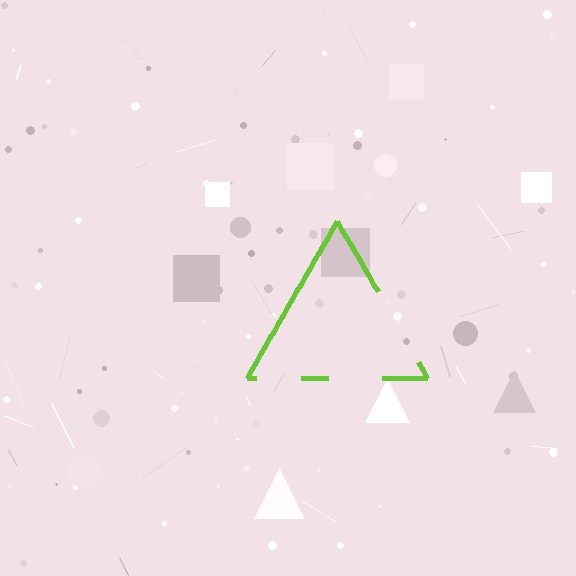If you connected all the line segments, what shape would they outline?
They would outline a triangle.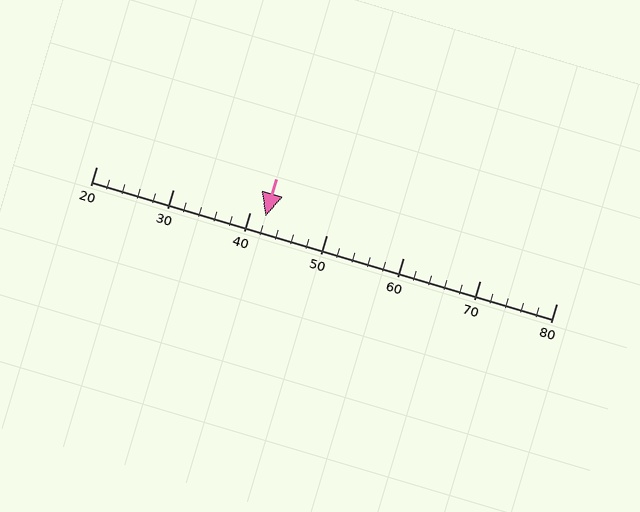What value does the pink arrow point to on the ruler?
The pink arrow points to approximately 42.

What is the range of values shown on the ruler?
The ruler shows values from 20 to 80.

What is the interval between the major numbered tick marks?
The major tick marks are spaced 10 units apart.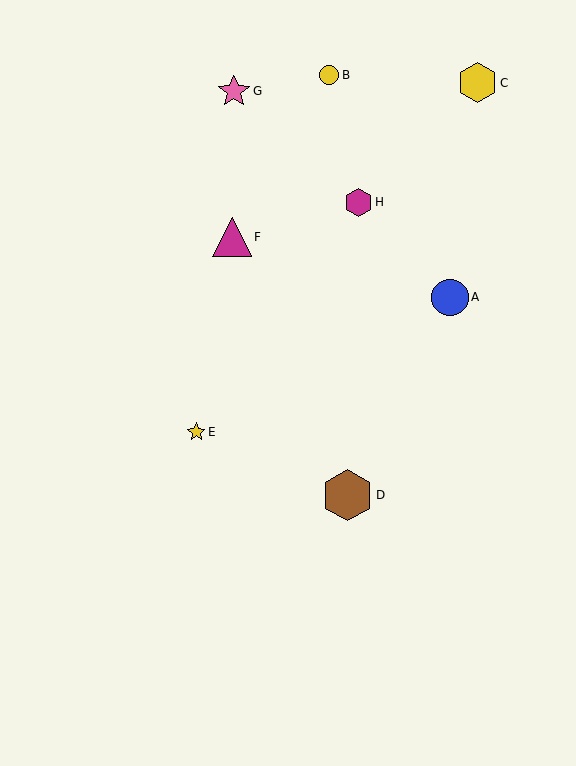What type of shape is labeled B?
Shape B is a yellow circle.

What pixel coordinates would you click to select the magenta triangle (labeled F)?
Click at (232, 237) to select the magenta triangle F.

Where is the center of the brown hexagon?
The center of the brown hexagon is at (347, 495).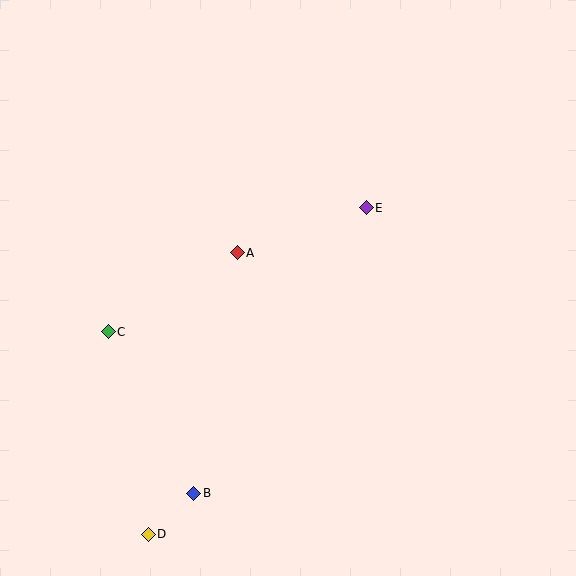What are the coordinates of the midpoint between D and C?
The midpoint between D and C is at (128, 433).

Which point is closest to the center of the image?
Point A at (237, 253) is closest to the center.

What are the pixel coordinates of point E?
Point E is at (366, 208).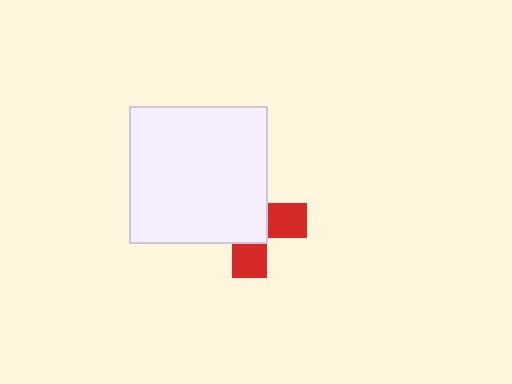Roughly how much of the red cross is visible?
A small part of it is visible (roughly 38%).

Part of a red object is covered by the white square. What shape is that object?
It is a cross.